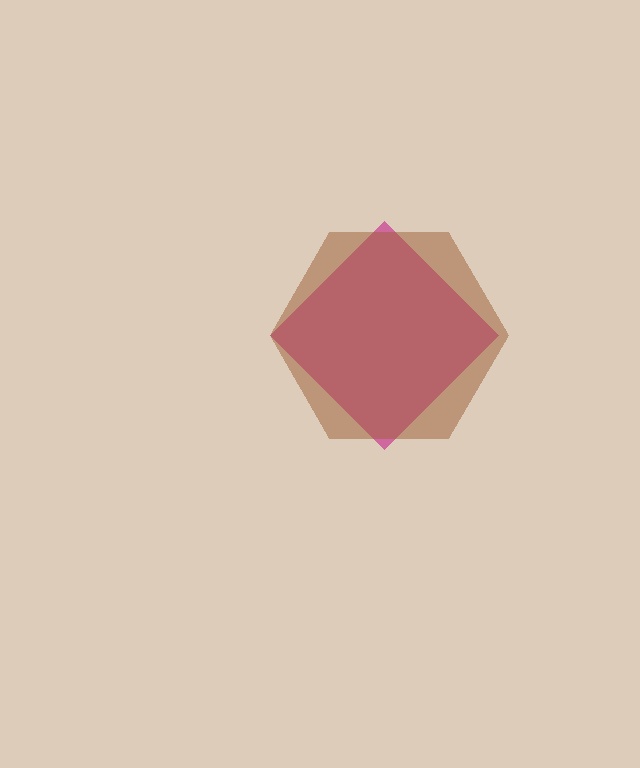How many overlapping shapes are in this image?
There are 2 overlapping shapes in the image.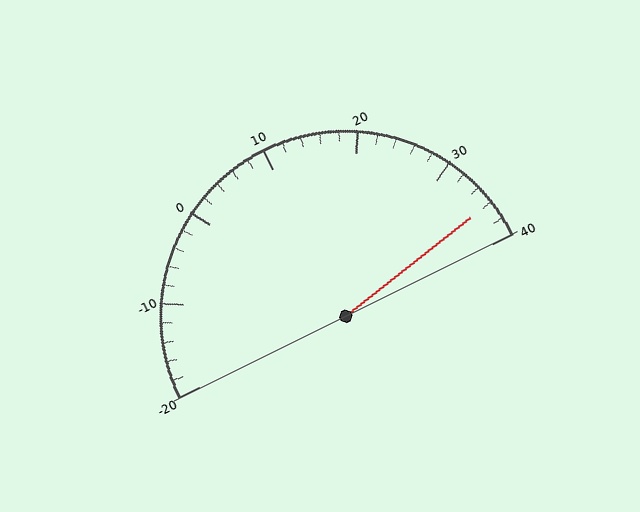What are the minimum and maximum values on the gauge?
The gauge ranges from -20 to 40.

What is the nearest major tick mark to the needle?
The nearest major tick mark is 40.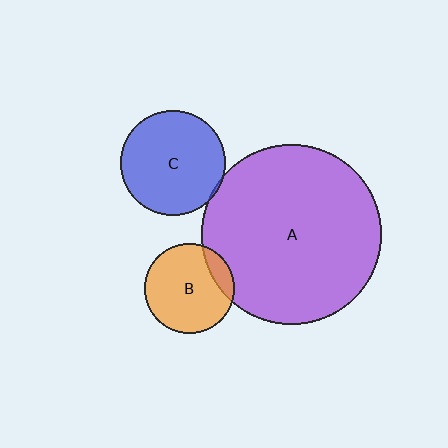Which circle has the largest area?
Circle A (purple).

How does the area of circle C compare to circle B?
Approximately 1.4 times.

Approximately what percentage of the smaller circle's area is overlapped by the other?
Approximately 15%.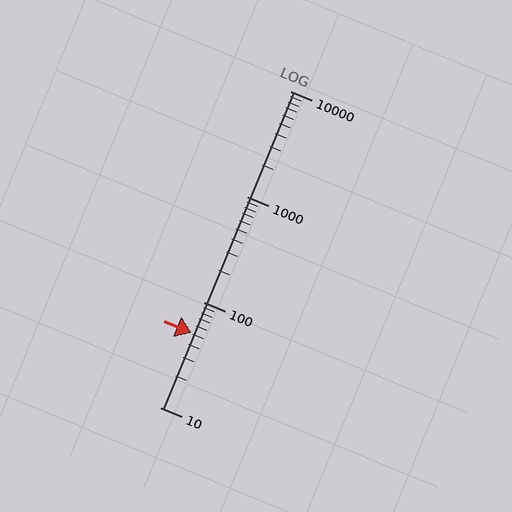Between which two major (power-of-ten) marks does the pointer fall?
The pointer is between 10 and 100.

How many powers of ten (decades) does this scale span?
The scale spans 3 decades, from 10 to 10000.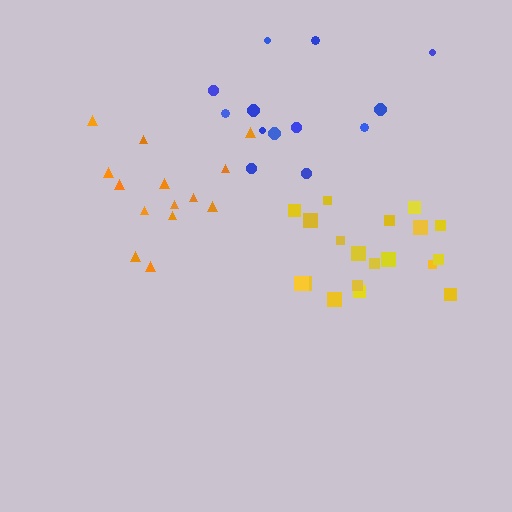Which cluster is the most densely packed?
Yellow.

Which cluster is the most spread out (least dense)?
Blue.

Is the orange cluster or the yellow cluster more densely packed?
Yellow.